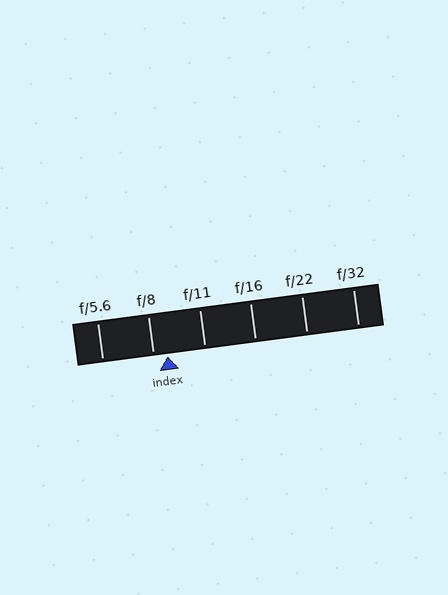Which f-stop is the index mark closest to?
The index mark is closest to f/8.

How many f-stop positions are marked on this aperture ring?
There are 6 f-stop positions marked.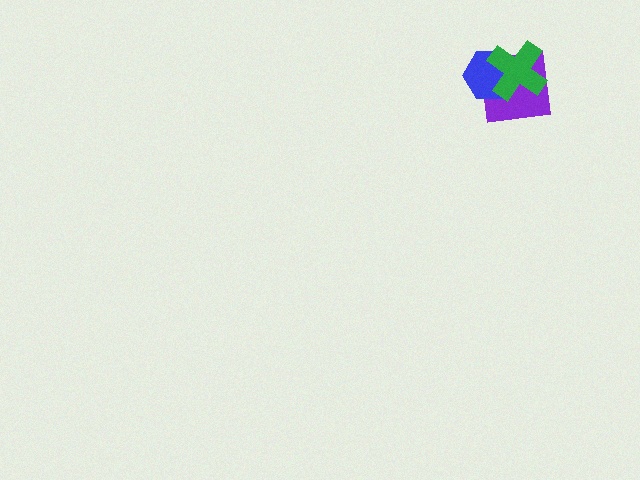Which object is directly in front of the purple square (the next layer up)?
The blue hexagon is directly in front of the purple square.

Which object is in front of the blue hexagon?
The green cross is in front of the blue hexagon.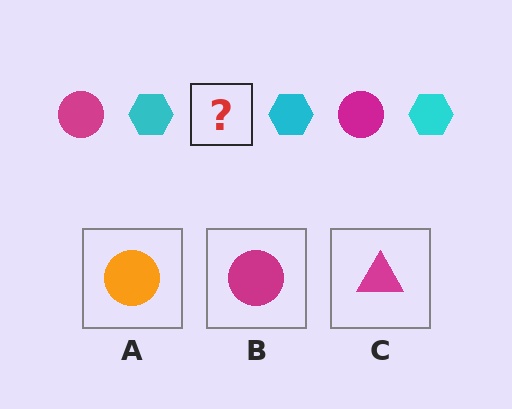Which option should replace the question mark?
Option B.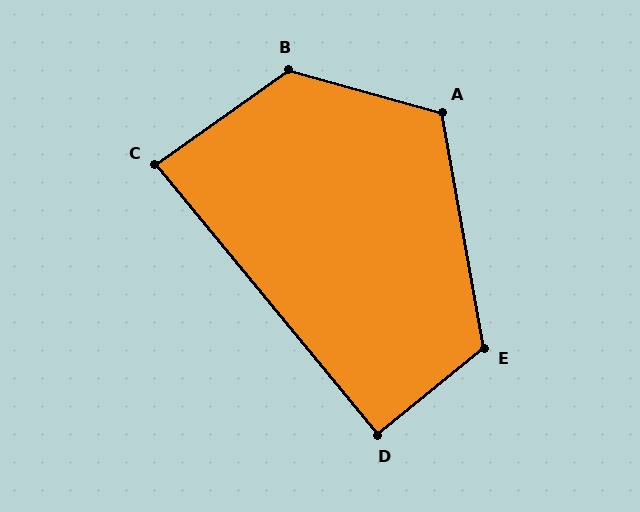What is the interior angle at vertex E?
Approximately 119 degrees (obtuse).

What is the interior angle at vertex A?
Approximately 116 degrees (obtuse).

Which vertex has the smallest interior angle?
C, at approximately 86 degrees.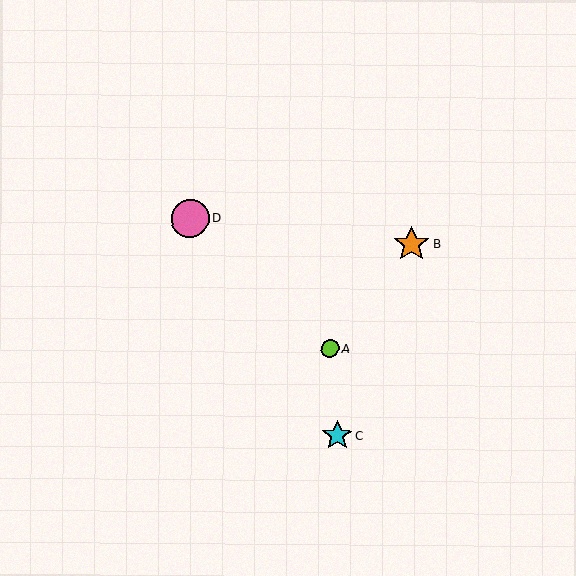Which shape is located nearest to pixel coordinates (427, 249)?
The orange star (labeled B) at (412, 244) is nearest to that location.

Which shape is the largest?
The pink circle (labeled D) is the largest.